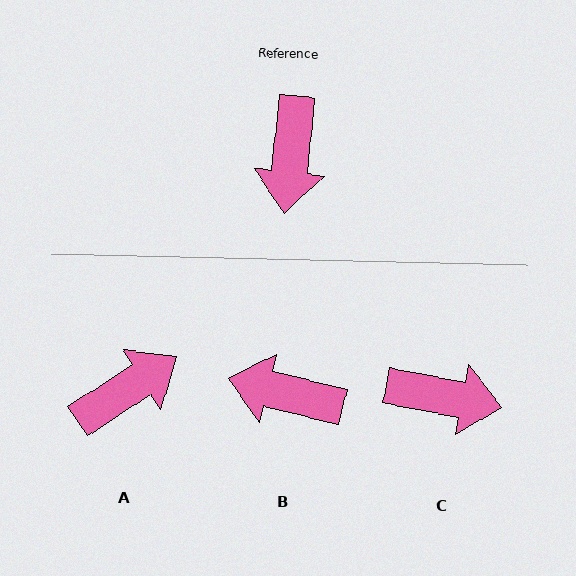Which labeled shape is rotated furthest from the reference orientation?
A, about 129 degrees away.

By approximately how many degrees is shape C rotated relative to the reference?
Approximately 85 degrees counter-clockwise.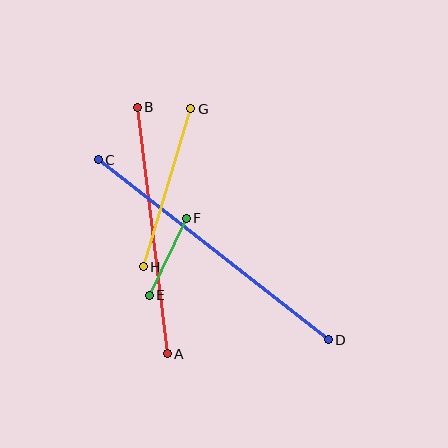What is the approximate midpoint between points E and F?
The midpoint is at approximately (168, 257) pixels.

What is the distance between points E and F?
The distance is approximately 85 pixels.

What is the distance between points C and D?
The distance is approximately 292 pixels.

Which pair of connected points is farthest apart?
Points C and D are farthest apart.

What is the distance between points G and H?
The distance is approximately 165 pixels.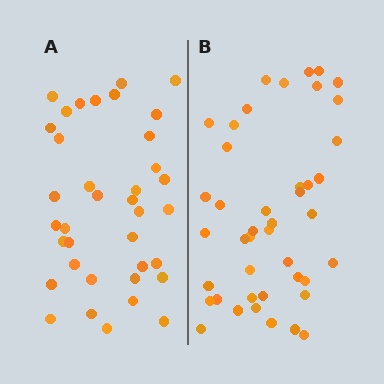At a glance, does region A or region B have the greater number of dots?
Region B (the right region) has more dots.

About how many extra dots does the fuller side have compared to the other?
Region B has about 6 more dots than region A.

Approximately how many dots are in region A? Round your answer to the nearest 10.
About 40 dots. (The exact count is 37, which rounds to 40.)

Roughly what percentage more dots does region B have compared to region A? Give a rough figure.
About 15% more.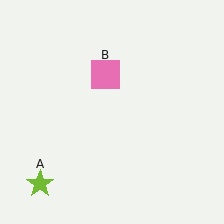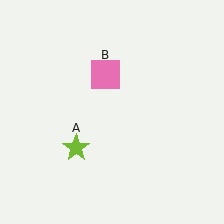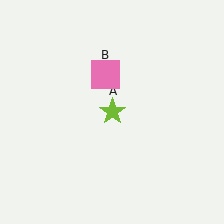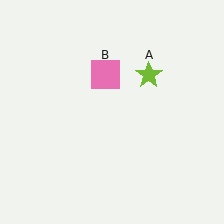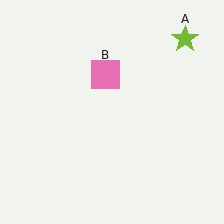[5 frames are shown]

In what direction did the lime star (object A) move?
The lime star (object A) moved up and to the right.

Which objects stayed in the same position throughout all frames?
Pink square (object B) remained stationary.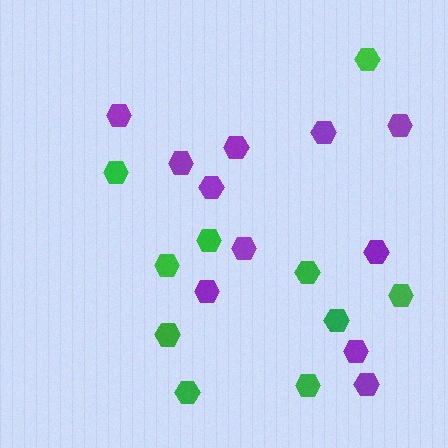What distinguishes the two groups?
There are 2 groups: one group of purple hexagons (11) and one group of green hexagons (10).